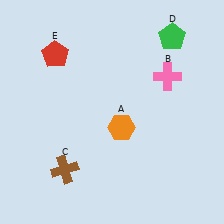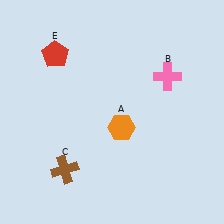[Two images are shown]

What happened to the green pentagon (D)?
The green pentagon (D) was removed in Image 2. It was in the top-right area of Image 1.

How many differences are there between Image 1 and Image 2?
There is 1 difference between the two images.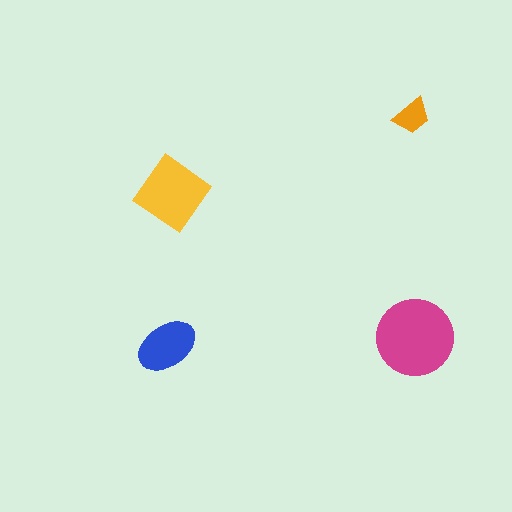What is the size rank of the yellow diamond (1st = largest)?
2nd.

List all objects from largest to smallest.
The magenta circle, the yellow diamond, the blue ellipse, the orange trapezoid.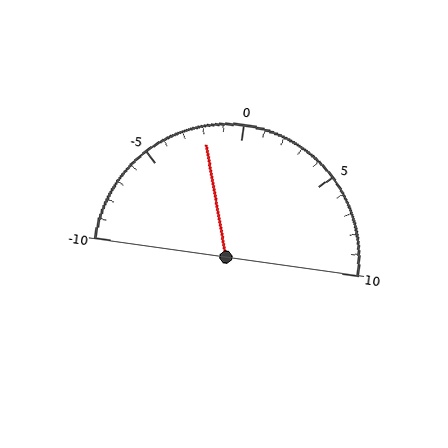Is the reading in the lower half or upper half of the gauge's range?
The reading is in the lower half of the range (-10 to 10).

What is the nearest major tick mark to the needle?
The nearest major tick mark is 0.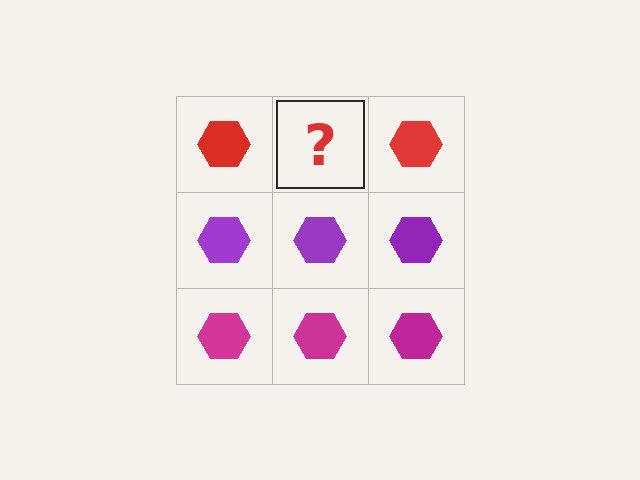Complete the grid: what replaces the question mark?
The question mark should be replaced with a red hexagon.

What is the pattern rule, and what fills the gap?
The rule is that each row has a consistent color. The gap should be filled with a red hexagon.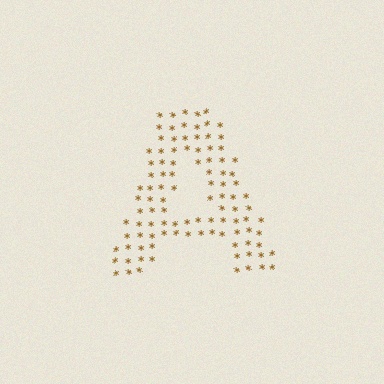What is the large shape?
The large shape is the letter A.